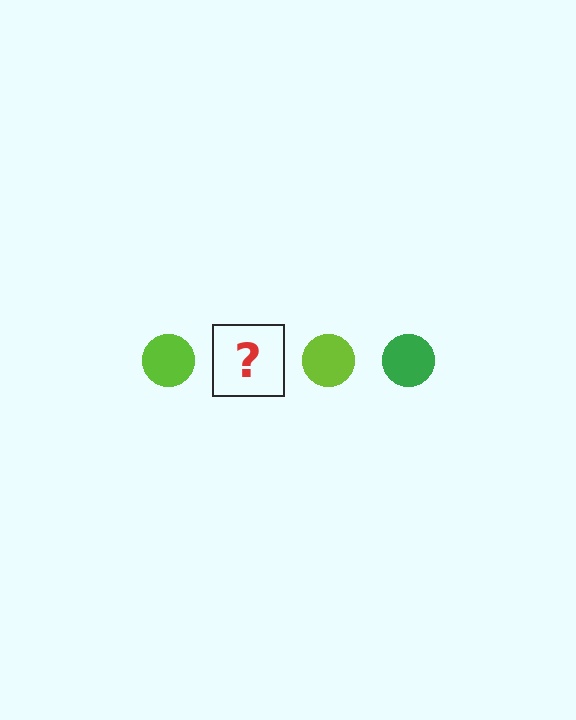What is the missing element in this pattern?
The missing element is a green circle.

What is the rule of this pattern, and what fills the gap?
The rule is that the pattern cycles through lime, green circles. The gap should be filled with a green circle.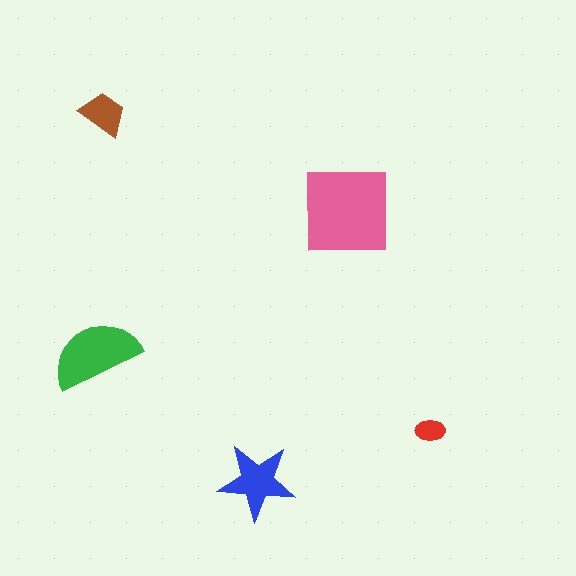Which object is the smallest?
The red ellipse.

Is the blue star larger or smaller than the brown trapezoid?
Larger.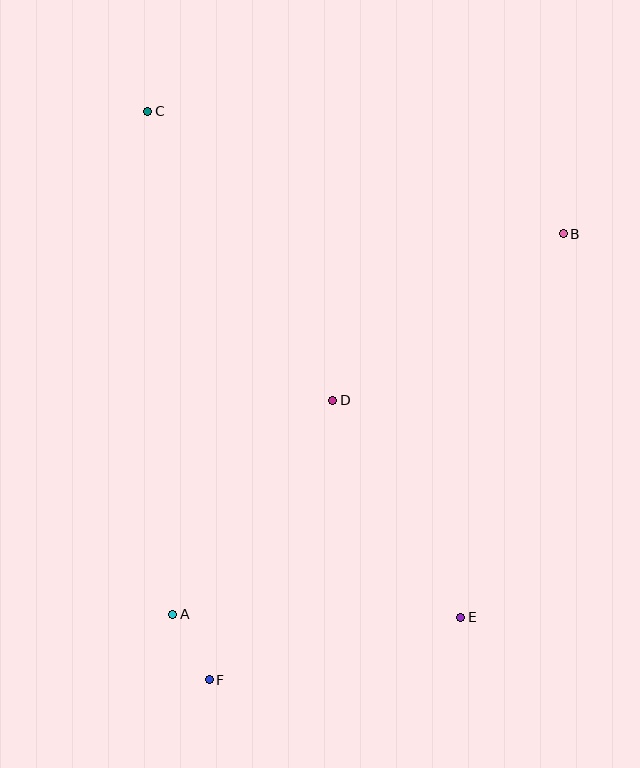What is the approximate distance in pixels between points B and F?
The distance between B and F is approximately 569 pixels.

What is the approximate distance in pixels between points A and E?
The distance between A and E is approximately 288 pixels.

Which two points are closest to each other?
Points A and F are closest to each other.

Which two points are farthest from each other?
Points C and E are farthest from each other.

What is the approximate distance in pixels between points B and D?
The distance between B and D is approximately 285 pixels.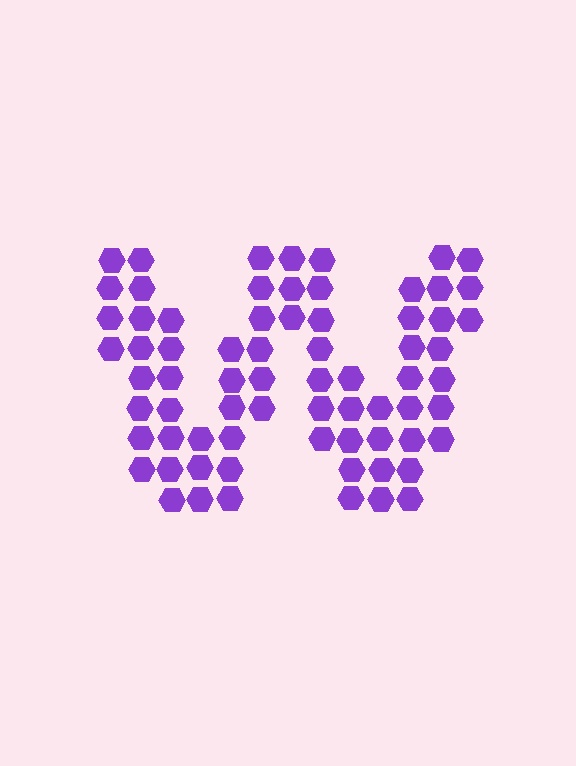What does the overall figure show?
The overall figure shows the letter W.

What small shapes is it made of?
It is made of small hexagons.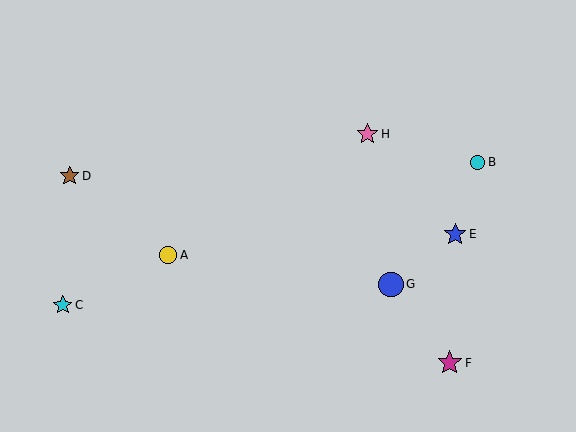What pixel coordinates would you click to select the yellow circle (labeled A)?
Click at (168, 255) to select the yellow circle A.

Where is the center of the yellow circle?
The center of the yellow circle is at (168, 255).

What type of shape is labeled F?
Shape F is a magenta star.